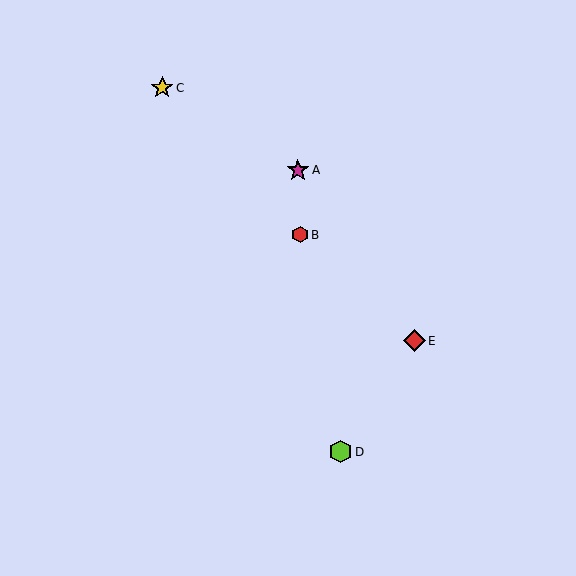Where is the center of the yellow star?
The center of the yellow star is at (162, 88).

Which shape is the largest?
The lime hexagon (labeled D) is the largest.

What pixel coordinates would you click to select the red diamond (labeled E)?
Click at (415, 341) to select the red diamond E.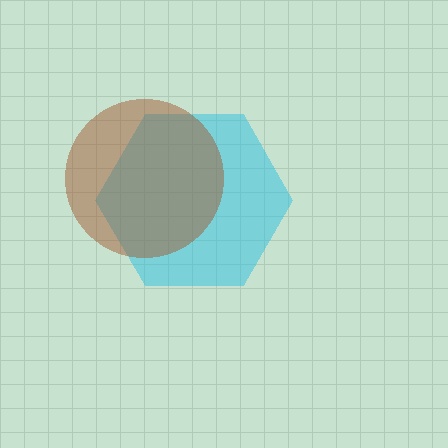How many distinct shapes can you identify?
There are 2 distinct shapes: a cyan hexagon, a brown circle.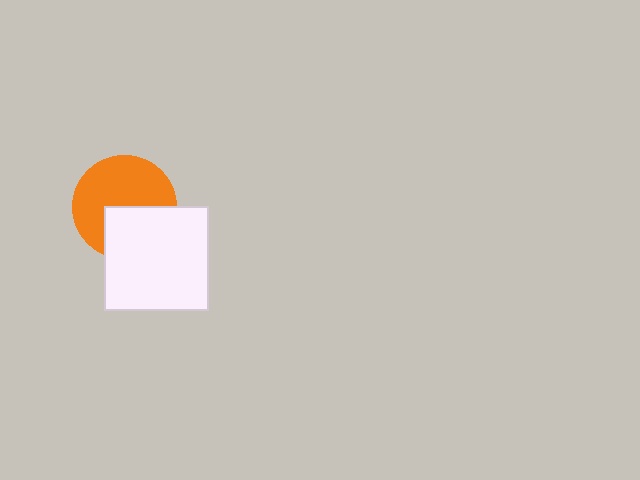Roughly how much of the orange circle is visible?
About half of it is visible (roughly 61%).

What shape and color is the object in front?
The object in front is a white square.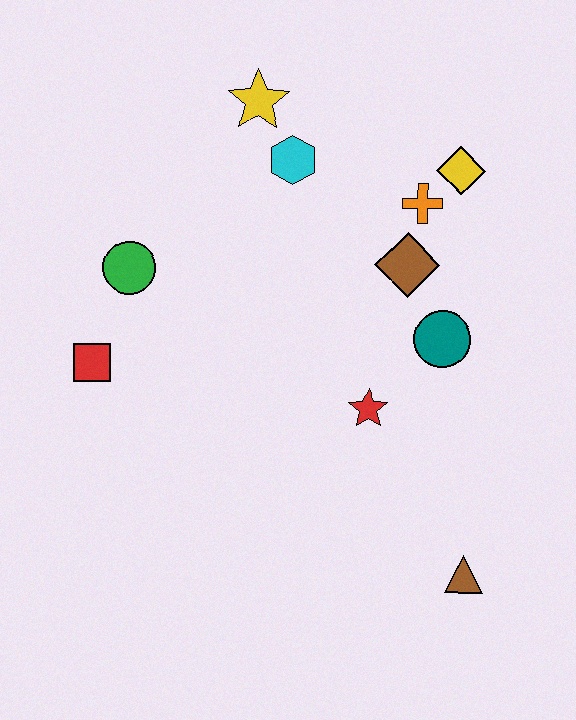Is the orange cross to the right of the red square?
Yes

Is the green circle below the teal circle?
No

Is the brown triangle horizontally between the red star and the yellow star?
No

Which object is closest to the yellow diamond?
The orange cross is closest to the yellow diamond.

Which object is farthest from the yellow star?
The brown triangle is farthest from the yellow star.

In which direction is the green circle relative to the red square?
The green circle is above the red square.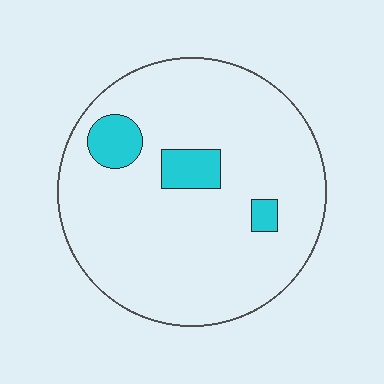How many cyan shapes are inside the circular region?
3.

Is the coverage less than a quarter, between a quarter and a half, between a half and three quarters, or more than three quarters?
Less than a quarter.